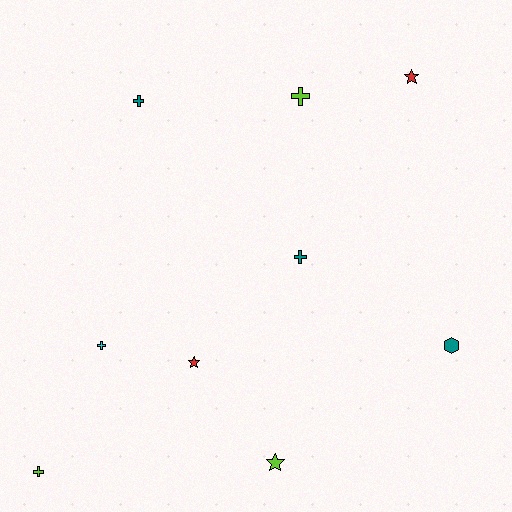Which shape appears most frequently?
Cross, with 5 objects.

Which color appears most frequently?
Lime, with 3 objects.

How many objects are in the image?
There are 9 objects.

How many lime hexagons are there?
There are no lime hexagons.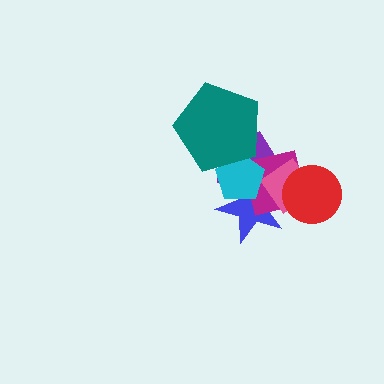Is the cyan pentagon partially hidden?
Yes, it is partially covered by another shape.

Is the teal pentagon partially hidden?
No, no other shape covers it.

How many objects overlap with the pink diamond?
4 objects overlap with the pink diamond.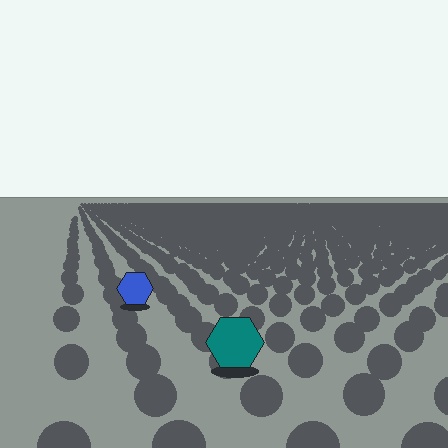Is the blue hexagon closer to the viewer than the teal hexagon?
No. The teal hexagon is closer — you can tell from the texture gradient: the ground texture is coarser near it.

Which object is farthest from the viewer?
The blue hexagon is farthest from the viewer. It appears smaller and the ground texture around it is denser.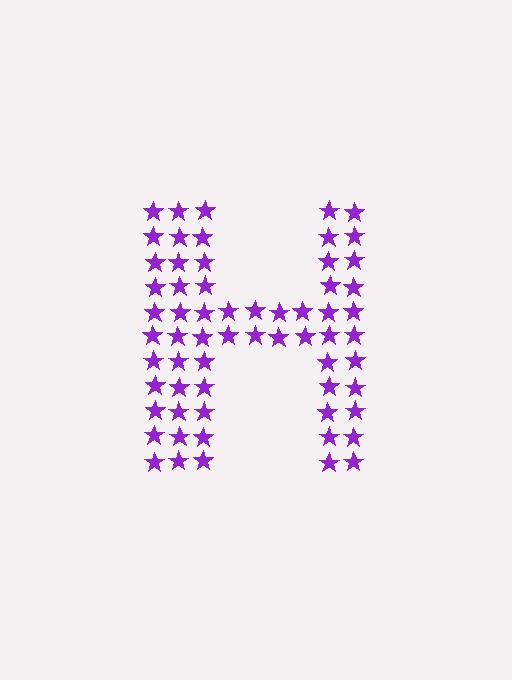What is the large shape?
The large shape is the letter H.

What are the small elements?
The small elements are stars.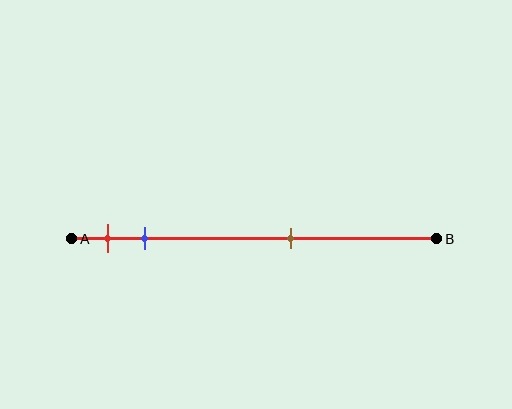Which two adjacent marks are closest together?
The red and blue marks are the closest adjacent pair.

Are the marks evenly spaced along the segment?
No, the marks are not evenly spaced.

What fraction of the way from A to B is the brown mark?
The brown mark is approximately 60% (0.6) of the way from A to B.